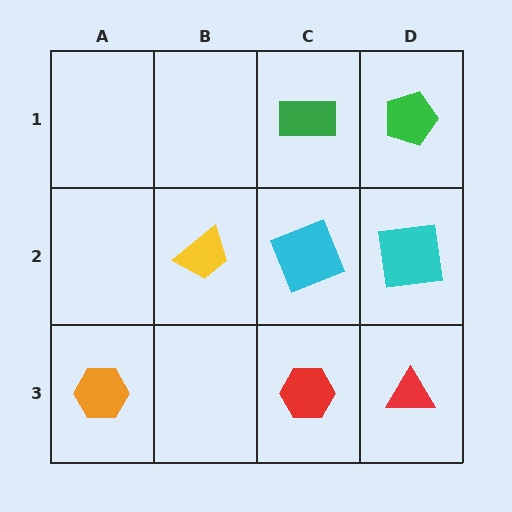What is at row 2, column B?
A yellow trapezoid.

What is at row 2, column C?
A cyan square.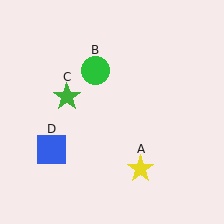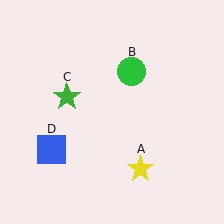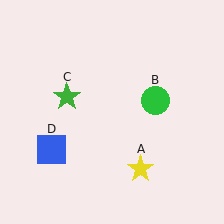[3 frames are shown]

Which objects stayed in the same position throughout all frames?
Yellow star (object A) and green star (object C) and blue square (object D) remained stationary.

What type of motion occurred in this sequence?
The green circle (object B) rotated clockwise around the center of the scene.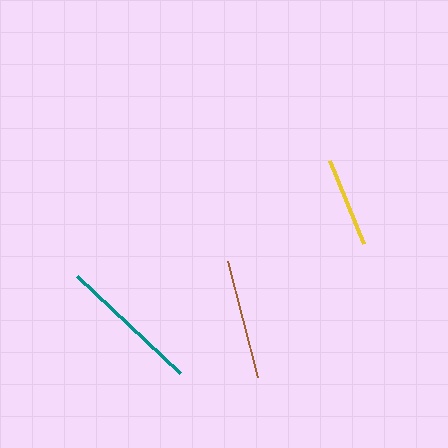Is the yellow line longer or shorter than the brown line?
The brown line is longer than the yellow line.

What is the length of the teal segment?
The teal segment is approximately 142 pixels long.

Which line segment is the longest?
The teal line is the longest at approximately 142 pixels.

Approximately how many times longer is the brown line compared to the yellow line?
The brown line is approximately 1.4 times the length of the yellow line.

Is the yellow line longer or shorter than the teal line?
The teal line is longer than the yellow line.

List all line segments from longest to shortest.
From longest to shortest: teal, brown, yellow.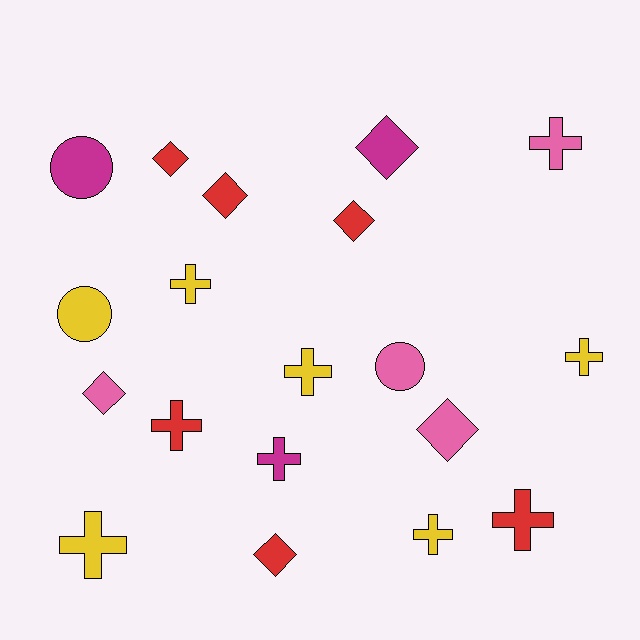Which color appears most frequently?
Yellow, with 6 objects.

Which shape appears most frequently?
Cross, with 9 objects.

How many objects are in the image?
There are 19 objects.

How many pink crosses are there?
There is 1 pink cross.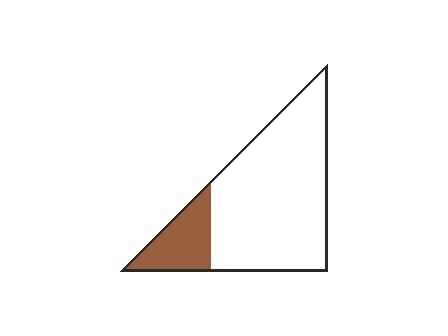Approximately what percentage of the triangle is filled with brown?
Approximately 20%.